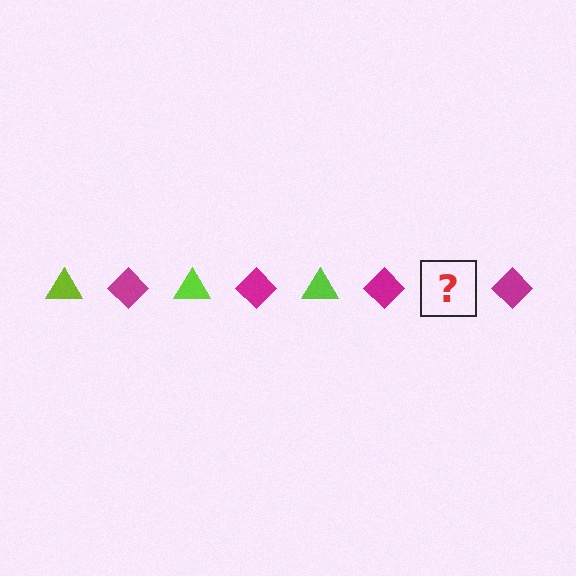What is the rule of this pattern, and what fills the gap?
The rule is that the pattern alternates between lime triangle and magenta diamond. The gap should be filled with a lime triangle.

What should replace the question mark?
The question mark should be replaced with a lime triangle.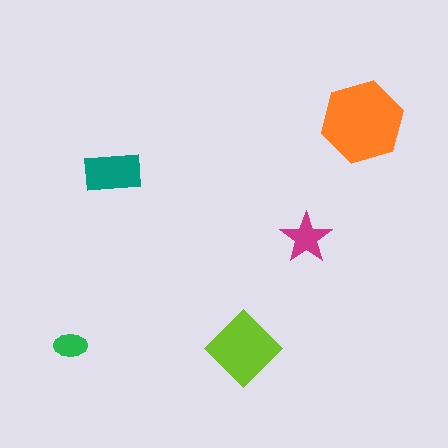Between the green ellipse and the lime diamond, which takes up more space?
The lime diamond.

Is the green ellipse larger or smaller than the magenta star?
Smaller.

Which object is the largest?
The orange hexagon.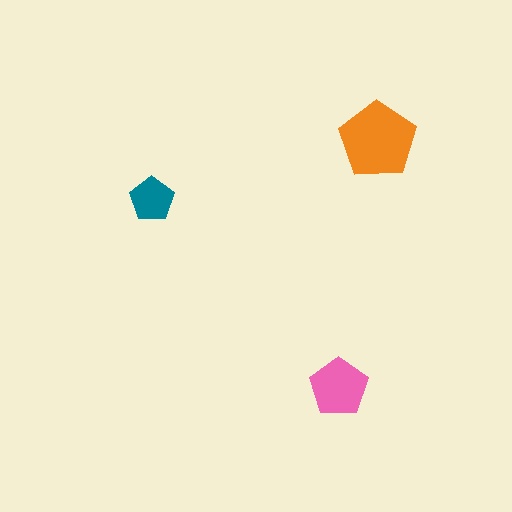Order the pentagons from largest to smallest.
the orange one, the pink one, the teal one.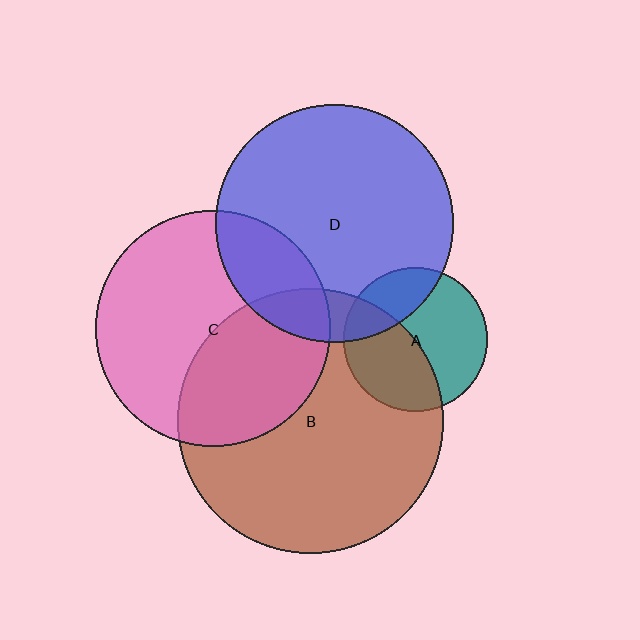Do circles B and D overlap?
Yes.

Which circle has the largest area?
Circle B (brown).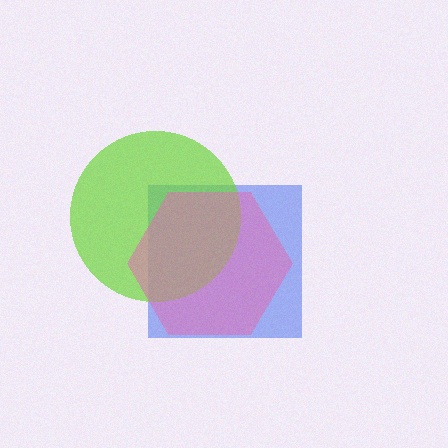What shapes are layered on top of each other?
The layered shapes are: a blue square, a lime circle, a pink hexagon.